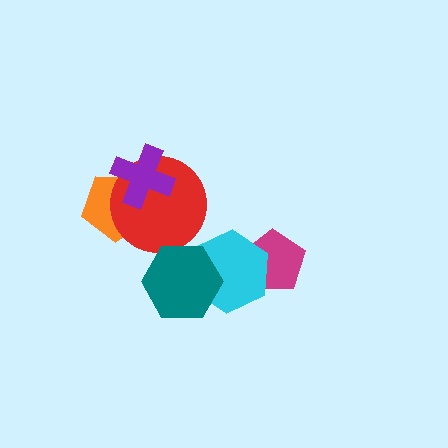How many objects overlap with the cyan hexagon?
2 objects overlap with the cyan hexagon.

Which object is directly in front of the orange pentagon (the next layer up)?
The red circle is directly in front of the orange pentagon.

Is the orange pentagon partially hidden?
Yes, it is partially covered by another shape.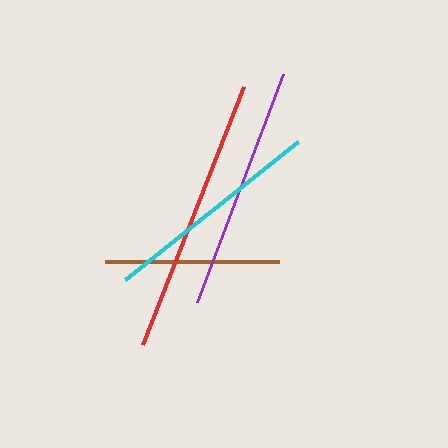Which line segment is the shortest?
The brown line is the shortest at approximately 174 pixels.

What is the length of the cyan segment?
The cyan segment is approximately 222 pixels long.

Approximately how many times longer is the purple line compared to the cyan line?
The purple line is approximately 1.1 times the length of the cyan line.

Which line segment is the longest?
The red line is the longest at approximately 278 pixels.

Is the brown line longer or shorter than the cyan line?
The cyan line is longer than the brown line.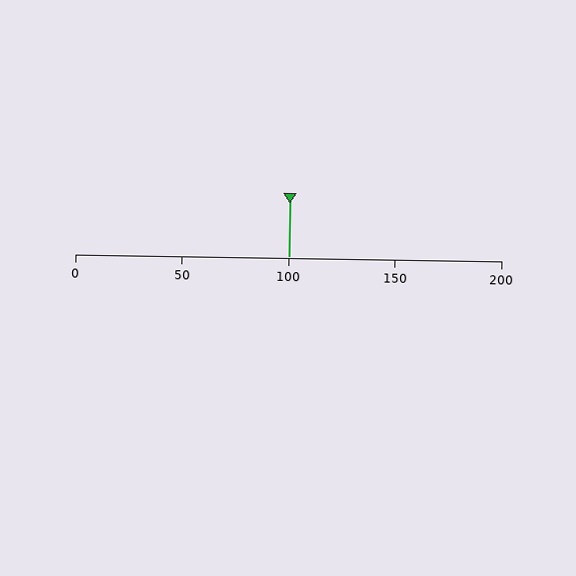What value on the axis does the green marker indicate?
The marker indicates approximately 100.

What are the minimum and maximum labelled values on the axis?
The axis runs from 0 to 200.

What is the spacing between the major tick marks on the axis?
The major ticks are spaced 50 apart.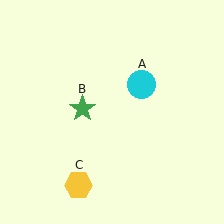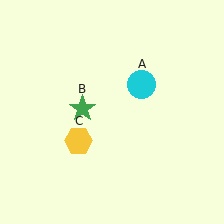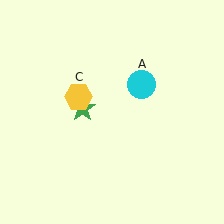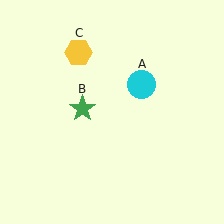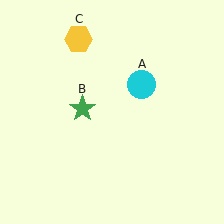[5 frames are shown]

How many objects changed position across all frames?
1 object changed position: yellow hexagon (object C).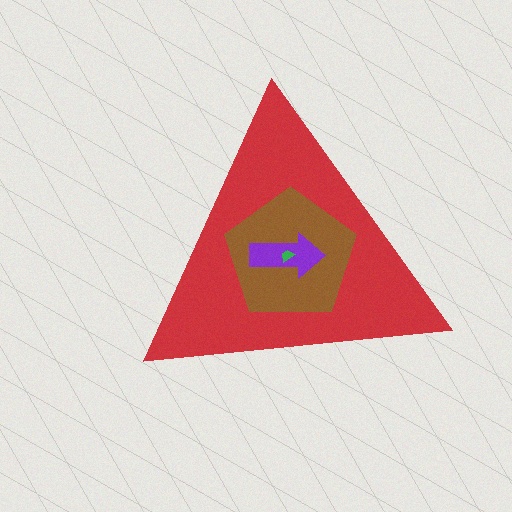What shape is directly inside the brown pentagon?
The purple arrow.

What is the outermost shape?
The red triangle.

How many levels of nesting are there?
4.